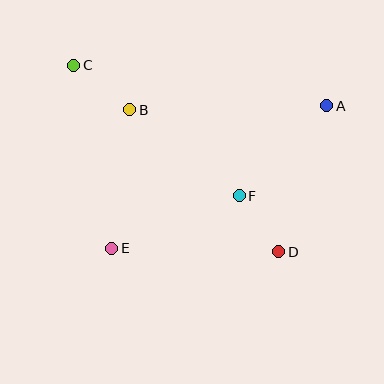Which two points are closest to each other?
Points D and F are closest to each other.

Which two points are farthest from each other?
Points C and D are farthest from each other.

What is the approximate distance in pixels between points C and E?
The distance between C and E is approximately 187 pixels.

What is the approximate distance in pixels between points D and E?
The distance between D and E is approximately 167 pixels.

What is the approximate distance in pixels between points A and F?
The distance between A and F is approximately 125 pixels.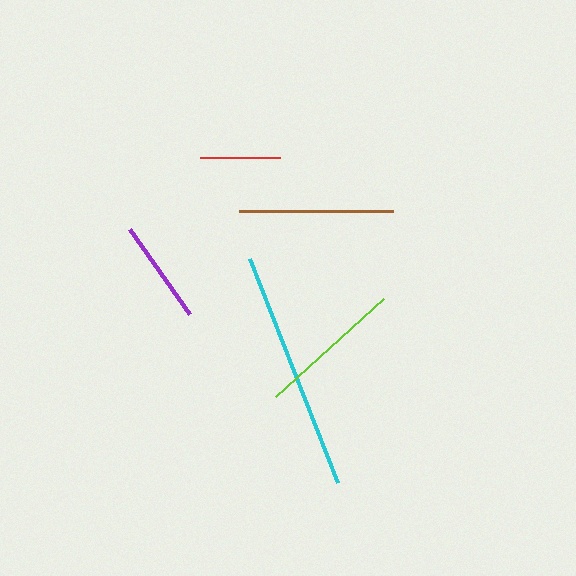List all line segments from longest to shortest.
From longest to shortest: cyan, brown, lime, purple, red.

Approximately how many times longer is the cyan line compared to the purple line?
The cyan line is approximately 2.3 times the length of the purple line.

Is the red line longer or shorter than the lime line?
The lime line is longer than the red line.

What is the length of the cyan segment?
The cyan segment is approximately 241 pixels long.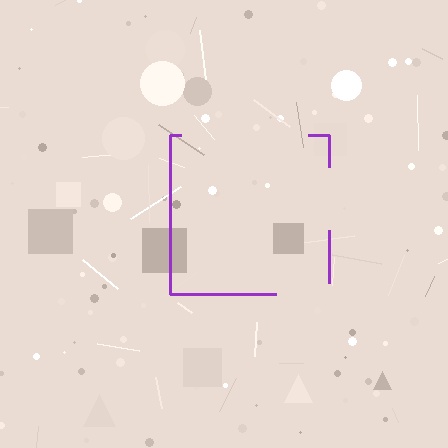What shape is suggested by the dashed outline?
The dashed outline suggests a square.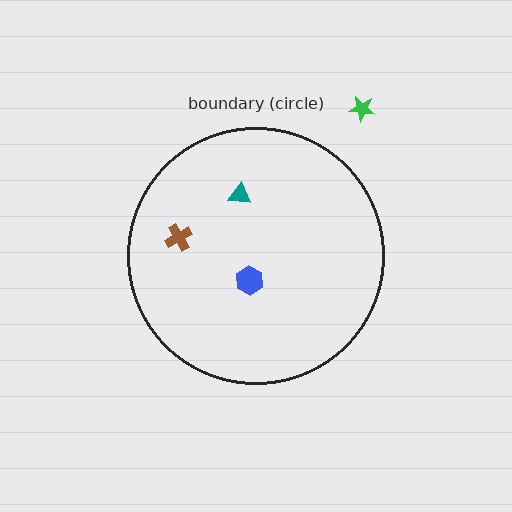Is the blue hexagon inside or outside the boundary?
Inside.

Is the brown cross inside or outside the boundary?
Inside.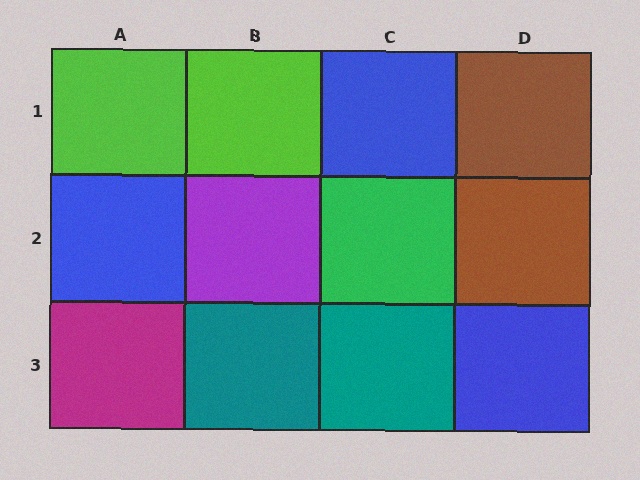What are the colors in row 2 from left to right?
Blue, purple, green, brown.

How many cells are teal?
2 cells are teal.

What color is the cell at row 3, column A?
Magenta.